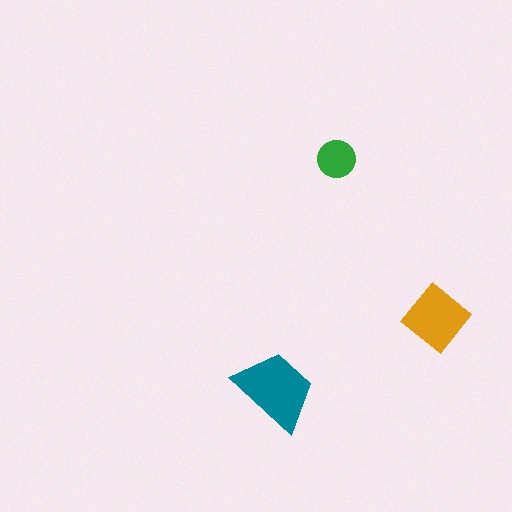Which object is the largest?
The teal trapezoid.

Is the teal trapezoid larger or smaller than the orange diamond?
Larger.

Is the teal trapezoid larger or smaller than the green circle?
Larger.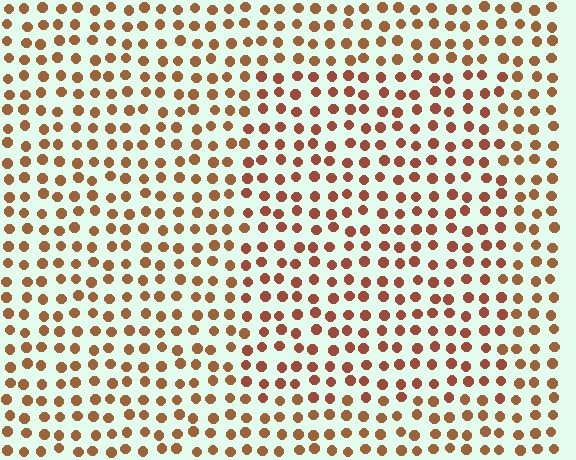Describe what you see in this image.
The image is filled with small brown elements in a uniform arrangement. A rectangle-shaped region is visible where the elements are tinted to a slightly different hue, forming a subtle color boundary.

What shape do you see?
I see a rectangle.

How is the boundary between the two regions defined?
The boundary is defined purely by a slight shift in hue (about 16 degrees). Spacing, size, and orientation are identical on both sides.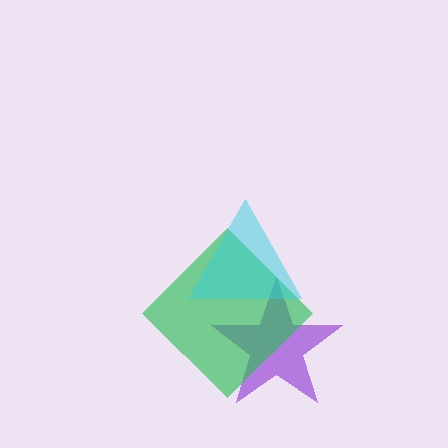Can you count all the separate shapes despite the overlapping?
Yes, there are 3 separate shapes.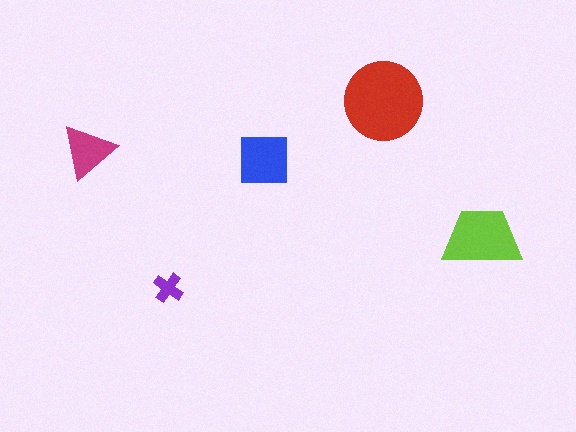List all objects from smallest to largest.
The purple cross, the magenta triangle, the blue square, the lime trapezoid, the red circle.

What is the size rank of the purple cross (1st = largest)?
5th.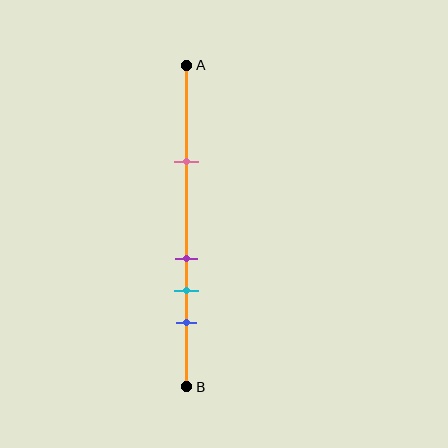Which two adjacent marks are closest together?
The purple and cyan marks are the closest adjacent pair.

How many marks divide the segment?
There are 4 marks dividing the segment.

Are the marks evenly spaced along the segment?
No, the marks are not evenly spaced.